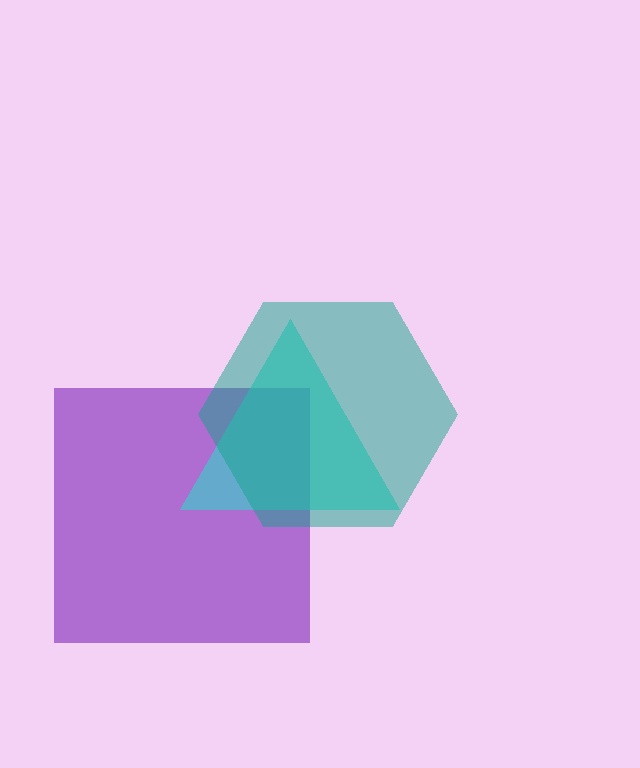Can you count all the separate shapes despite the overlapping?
Yes, there are 3 separate shapes.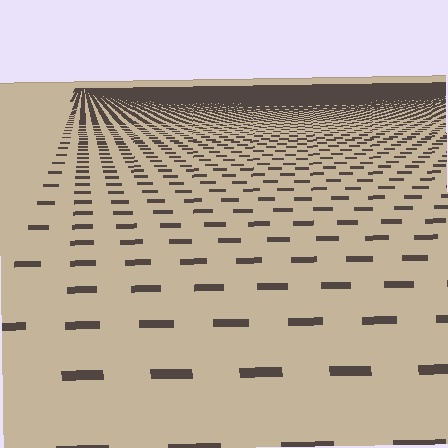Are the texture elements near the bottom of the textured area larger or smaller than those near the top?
Larger. Near the bottom, elements are closer to the viewer and appear at a bigger on-screen size.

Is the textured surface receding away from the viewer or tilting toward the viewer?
The surface is receding away from the viewer. Texture elements get smaller and denser toward the top.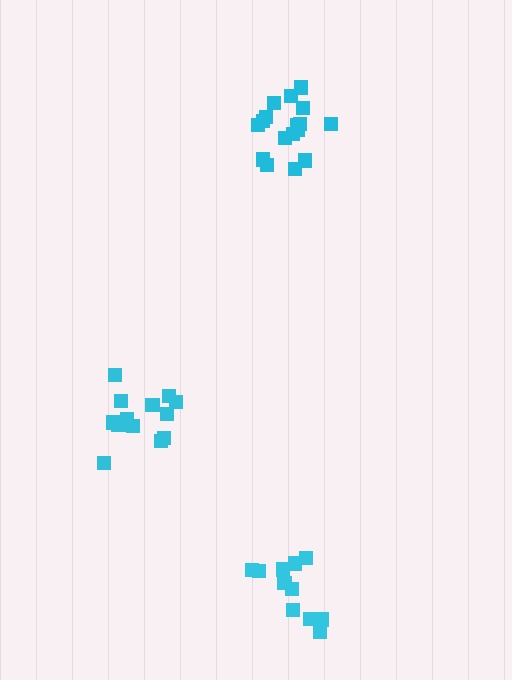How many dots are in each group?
Group 1: 11 dots, Group 2: 13 dots, Group 3: 17 dots (41 total).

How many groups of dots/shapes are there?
There are 3 groups.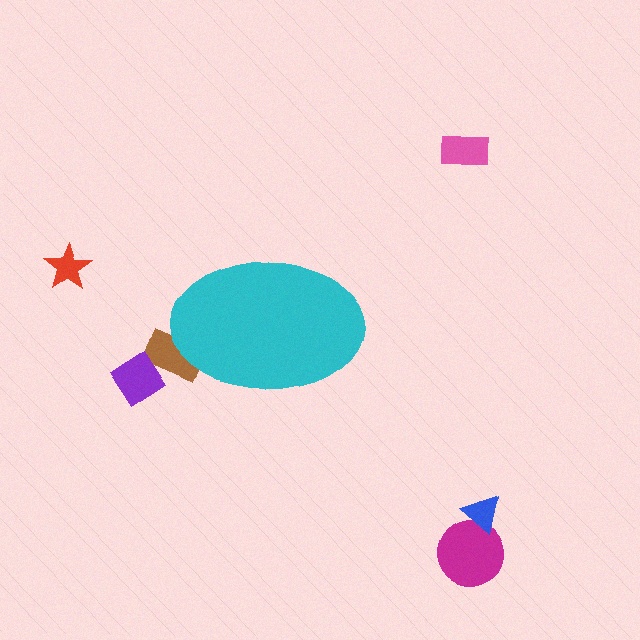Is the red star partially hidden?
No, the red star is fully visible.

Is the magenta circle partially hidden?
No, the magenta circle is fully visible.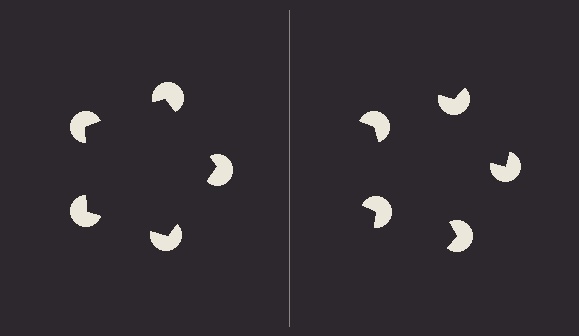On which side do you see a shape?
An illusory pentagon appears on the left side. On the right side the wedge cuts are rotated, so no coherent shape forms.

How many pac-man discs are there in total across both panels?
10 — 5 on each side.